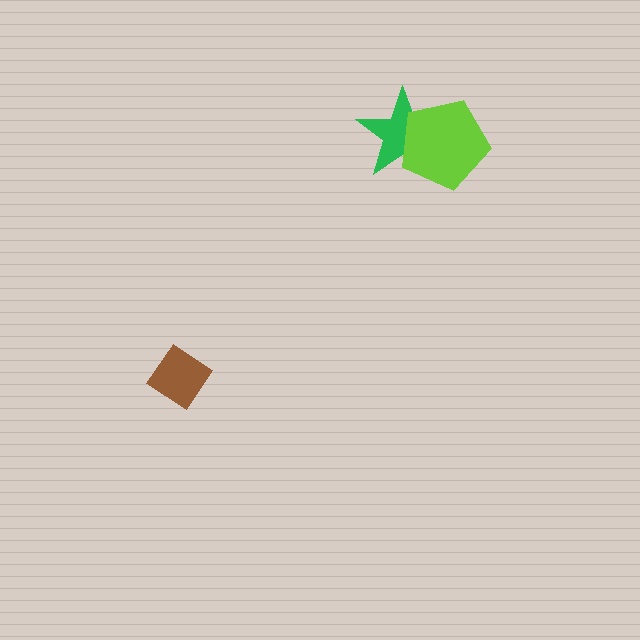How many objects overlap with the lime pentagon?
1 object overlaps with the lime pentagon.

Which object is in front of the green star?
The lime pentagon is in front of the green star.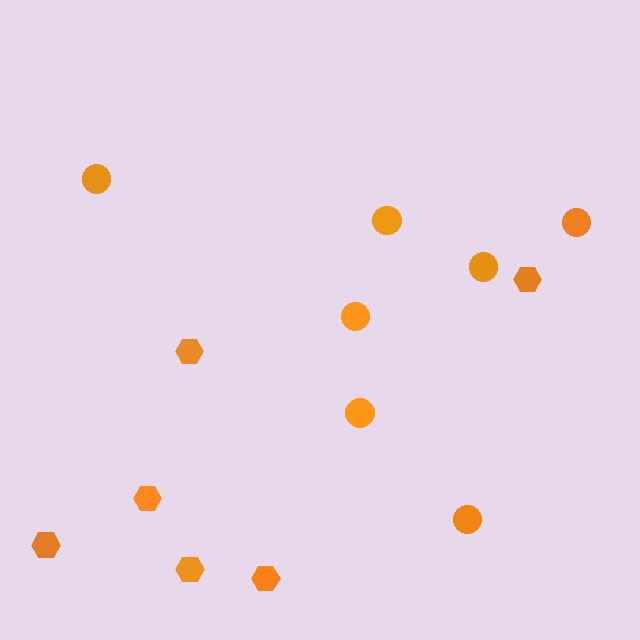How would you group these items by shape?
There are 2 groups: one group of circles (7) and one group of hexagons (6).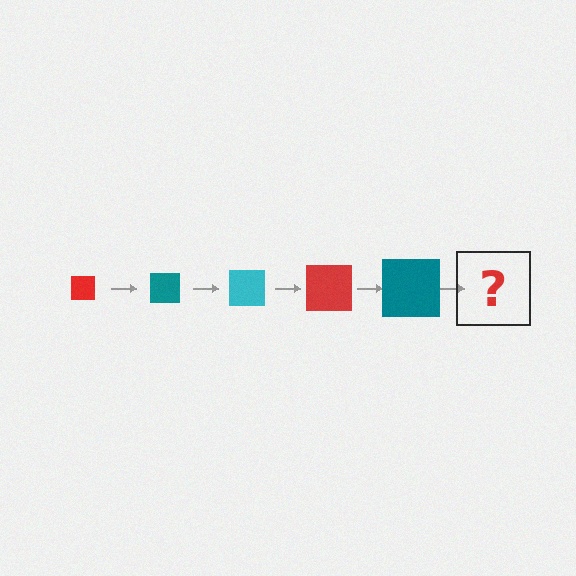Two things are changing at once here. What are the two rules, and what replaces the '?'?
The two rules are that the square grows larger each step and the color cycles through red, teal, and cyan. The '?' should be a cyan square, larger than the previous one.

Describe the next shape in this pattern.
It should be a cyan square, larger than the previous one.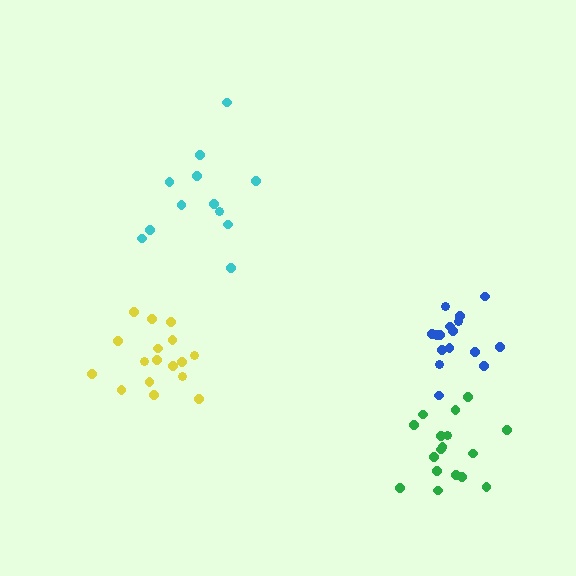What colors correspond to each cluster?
The clusters are colored: green, yellow, cyan, blue.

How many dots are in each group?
Group 1: 17 dots, Group 2: 17 dots, Group 3: 12 dots, Group 4: 16 dots (62 total).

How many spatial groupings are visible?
There are 4 spatial groupings.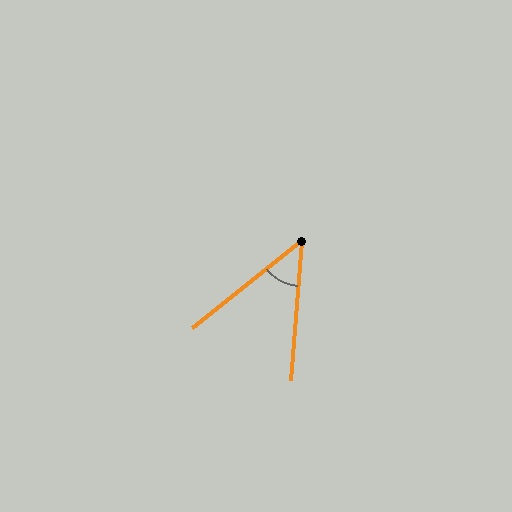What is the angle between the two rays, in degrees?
Approximately 47 degrees.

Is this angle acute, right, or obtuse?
It is acute.